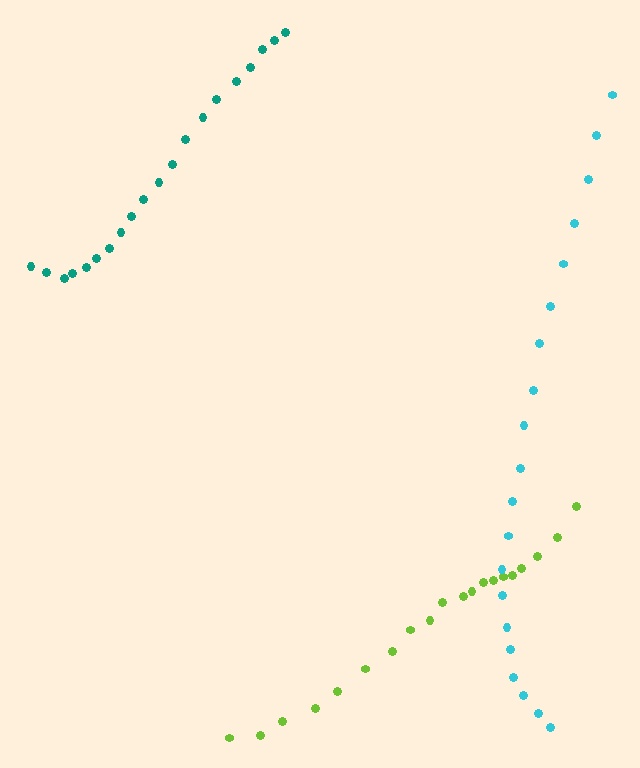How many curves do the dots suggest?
There are 3 distinct paths.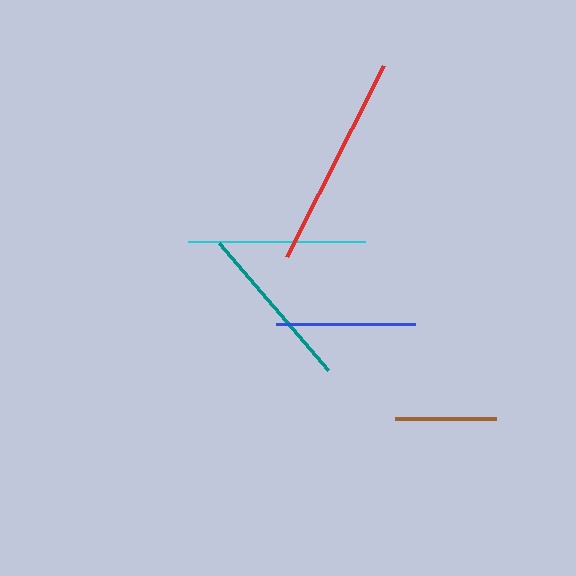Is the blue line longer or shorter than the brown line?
The blue line is longer than the brown line.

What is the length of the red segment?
The red segment is approximately 214 pixels long.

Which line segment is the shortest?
The brown line is the shortest at approximately 101 pixels.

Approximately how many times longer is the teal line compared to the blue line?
The teal line is approximately 1.2 times the length of the blue line.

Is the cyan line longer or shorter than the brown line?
The cyan line is longer than the brown line.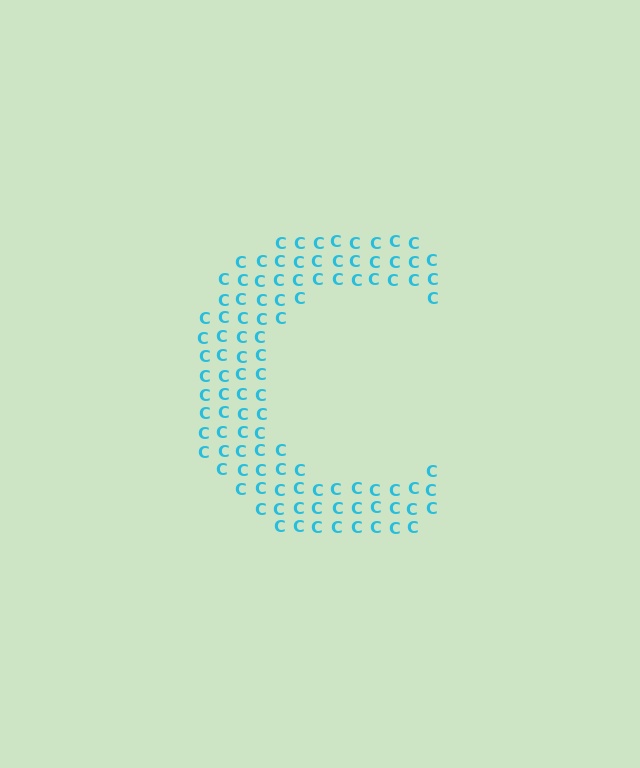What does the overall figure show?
The overall figure shows the letter C.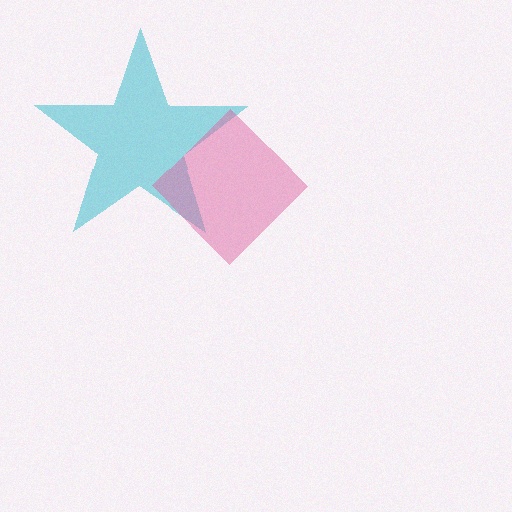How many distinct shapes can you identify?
There are 2 distinct shapes: a cyan star, a pink diamond.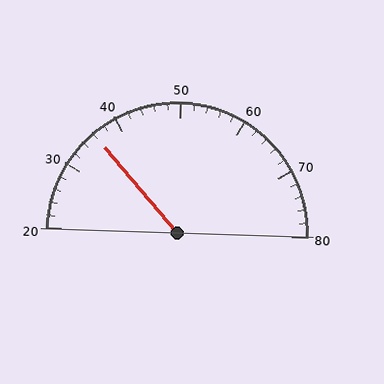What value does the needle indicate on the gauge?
The needle indicates approximately 36.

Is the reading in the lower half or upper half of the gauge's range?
The reading is in the lower half of the range (20 to 80).